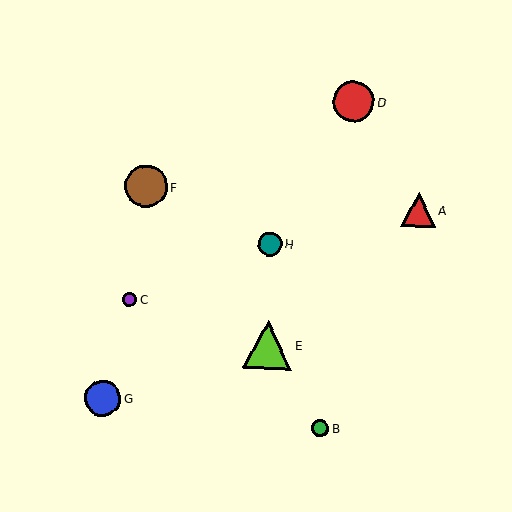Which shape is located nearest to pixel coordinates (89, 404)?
The blue circle (labeled G) at (103, 398) is nearest to that location.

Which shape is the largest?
The lime triangle (labeled E) is the largest.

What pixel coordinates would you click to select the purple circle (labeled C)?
Click at (129, 299) to select the purple circle C.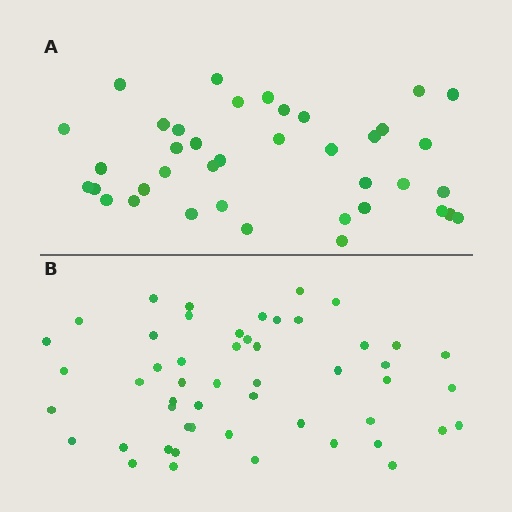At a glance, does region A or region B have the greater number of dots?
Region B (the bottom region) has more dots.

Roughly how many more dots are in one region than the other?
Region B has roughly 12 or so more dots than region A.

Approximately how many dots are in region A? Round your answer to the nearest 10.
About 40 dots. (The exact count is 39, which rounds to 40.)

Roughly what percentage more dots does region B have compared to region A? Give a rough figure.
About 30% more.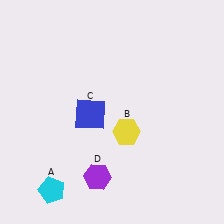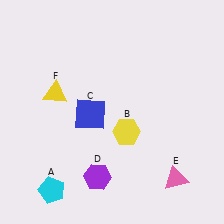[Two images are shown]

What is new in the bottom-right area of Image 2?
A pink triangle (E) was added in the bottom-right area of Image 2.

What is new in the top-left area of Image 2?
A yellow triangle (F) was added in the top-left area of Image 2.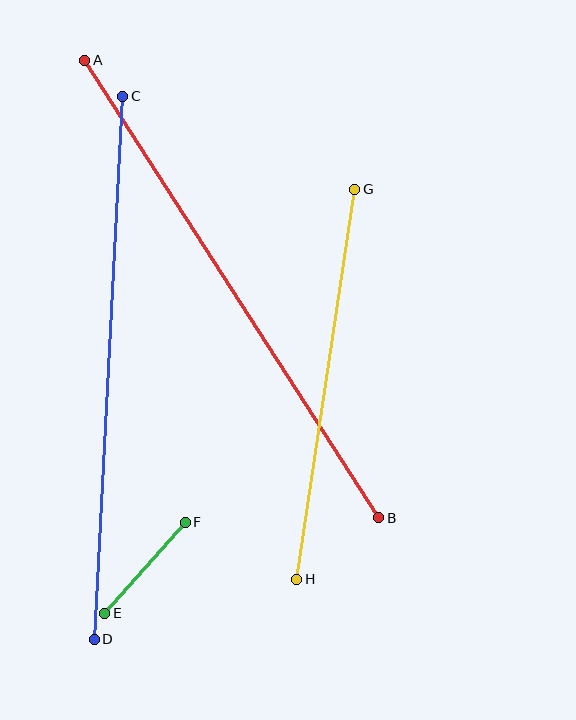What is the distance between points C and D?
The distance is approximately 544 pixels.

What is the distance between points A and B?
The distance is approximately 544 pixels.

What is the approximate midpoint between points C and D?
The midpoint is at approximately (108, 368) pixels.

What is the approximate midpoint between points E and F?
The midpoint is at approximately (145, 568) pixels.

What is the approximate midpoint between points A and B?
The midpoint is at approximately (232, 289) pixels.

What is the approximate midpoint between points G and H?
The midpoint is at approximately (326, 384) pixels.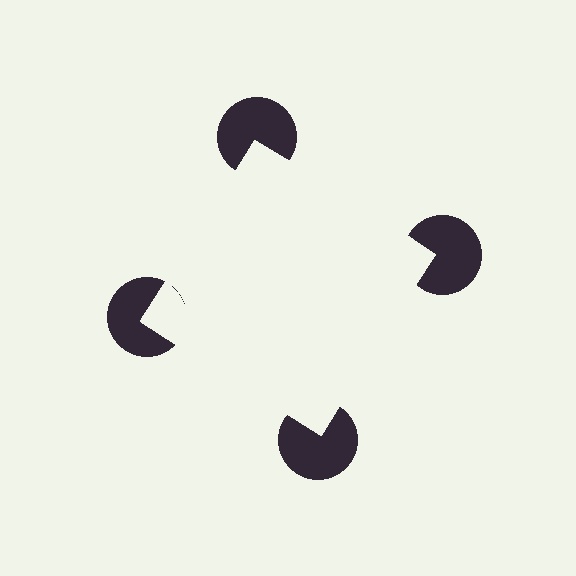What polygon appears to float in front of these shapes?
An illusory square — its edges are inferred from the aligned wedge cuts in the pac-man discs, not physically drawn.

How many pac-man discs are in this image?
There are 4 — one at each vertex of the illusory square.